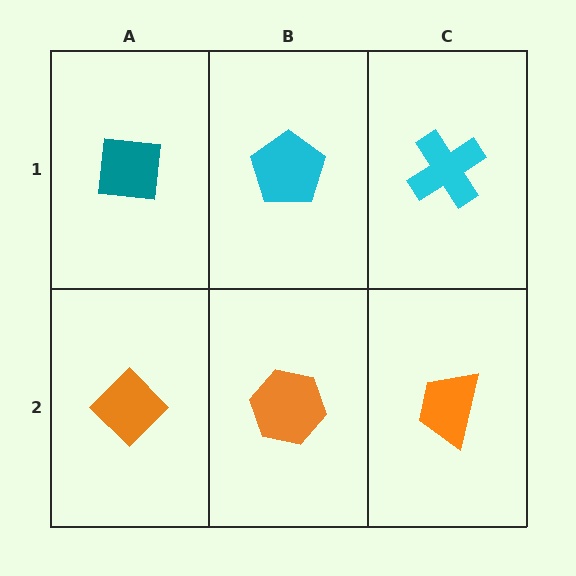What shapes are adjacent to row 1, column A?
An orange diamond (row 2, column A), a cyan pentagon (row 1, column B).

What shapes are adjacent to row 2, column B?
A cyan pentagon (row 1, column B), an orange diamond (row 2, column A), an orange trapezoid (row 2, column C).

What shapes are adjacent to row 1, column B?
An orange hexagon (row 2, column B), a teal square (row 1, column A), a cyan cross (row 1, column C).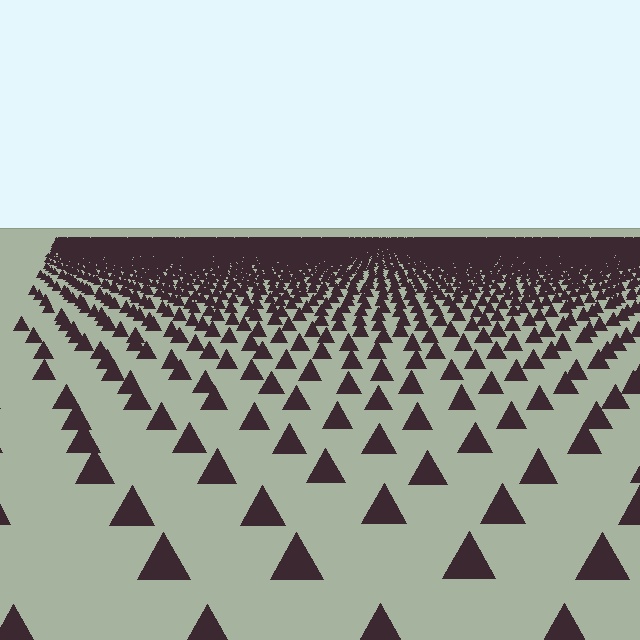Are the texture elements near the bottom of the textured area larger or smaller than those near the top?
Larger. Near the bottom, elements are closer to the viewer and appear at a bigger on-screen size.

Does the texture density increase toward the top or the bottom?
Density increases toward the top.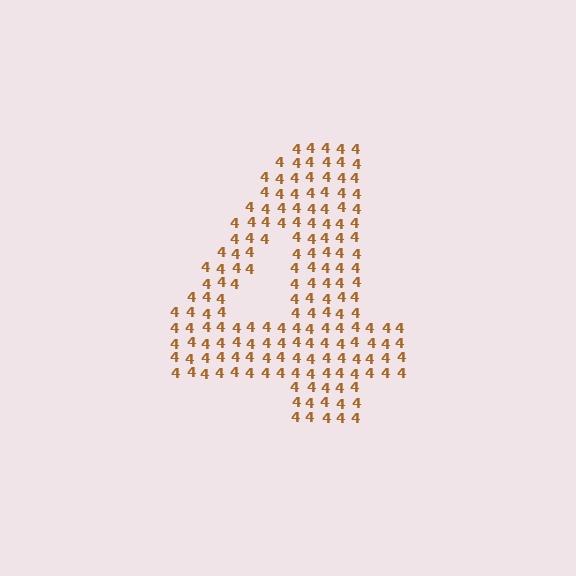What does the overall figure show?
The overall figure shows the digit 4.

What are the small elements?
The small elements are digit 4's.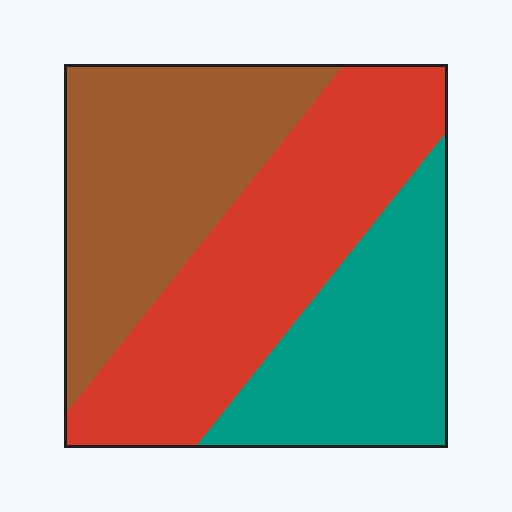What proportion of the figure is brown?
Brown covers about 35% of the figure.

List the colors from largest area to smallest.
From largest to smallest: red, brown, teal.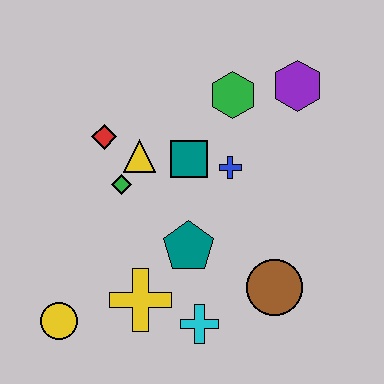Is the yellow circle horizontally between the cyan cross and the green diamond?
No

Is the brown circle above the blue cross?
No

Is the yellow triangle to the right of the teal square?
No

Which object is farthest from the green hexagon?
The yellow circle is farthest from the green hexagon.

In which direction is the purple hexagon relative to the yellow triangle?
The purple hexagon is to the right of the yellow triangle.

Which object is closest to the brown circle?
The cyan cross is closest to the brown circle.